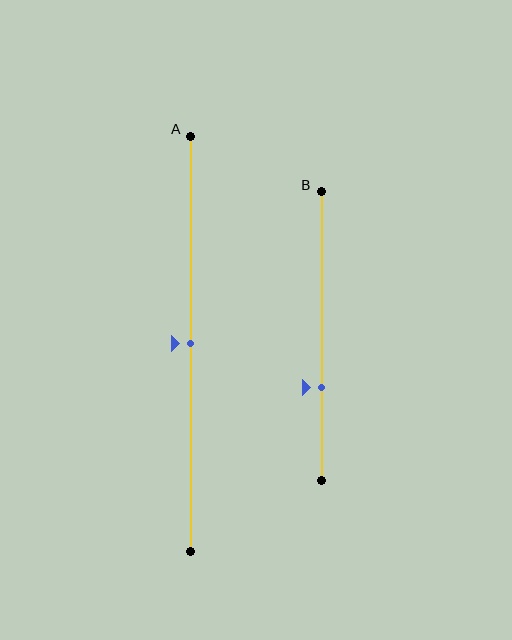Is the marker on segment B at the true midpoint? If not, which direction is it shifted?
No, the marker on segment B is shifted downward by about 18% of the segment length.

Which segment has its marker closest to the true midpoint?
Segment A has its marker closest to the true midpoint.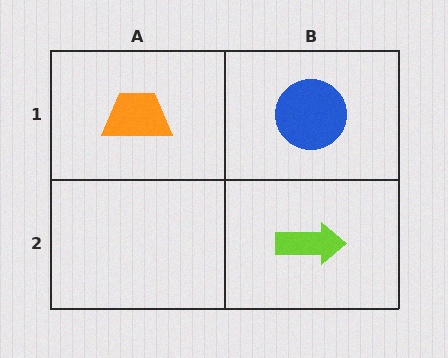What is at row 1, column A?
An orange trapezoid.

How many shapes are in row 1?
2 shapes.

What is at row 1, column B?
A blue circle.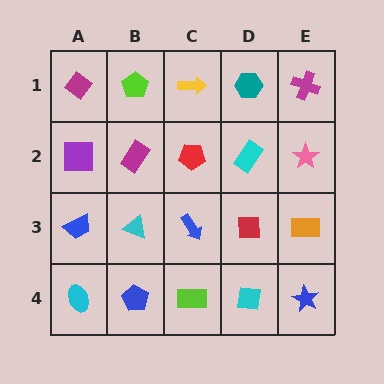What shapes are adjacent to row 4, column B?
A cyan triangle (row 3, column B), a cyan ellipse (row 4, column A), a lime rectangle (row 4, column C).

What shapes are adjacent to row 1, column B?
A magenta rectangle (row 2, column B), a magenta diamond (row 1, column A), a yellow arrow (row 1, column C).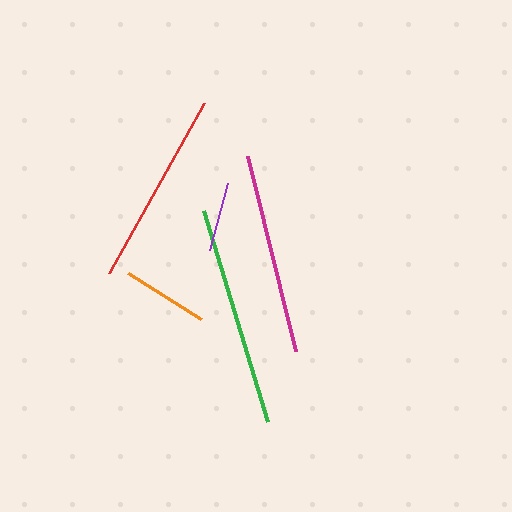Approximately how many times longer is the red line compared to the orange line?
The red line is approximately 2.3 times the length of the orange line.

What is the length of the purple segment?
The purple segment is approximately 70 pixels long.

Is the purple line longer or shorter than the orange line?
The orange line is longer than the purple line.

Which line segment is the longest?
The green line is the longest at approximately 221 pixels.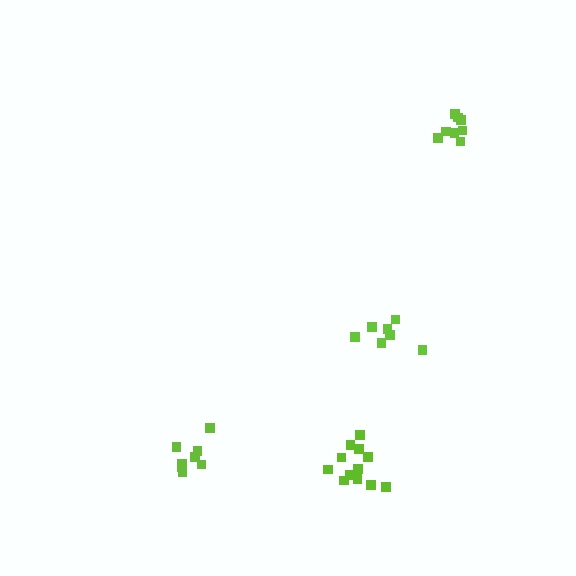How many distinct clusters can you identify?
There are 4 distinct clusters.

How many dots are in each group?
Group 1: 12 dots, Group 2: 7 dots, Group 3: 8 dots, Group 4: 8 dots (35 total).